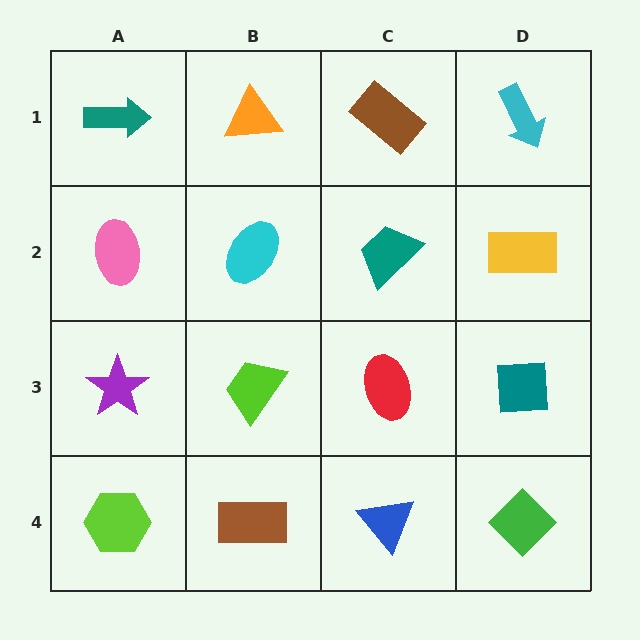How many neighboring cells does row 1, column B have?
3.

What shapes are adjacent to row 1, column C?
A teal trapezoid (row 2, column C), an orange triangle (row 1, column B), a cyan arrow (row 1, column D).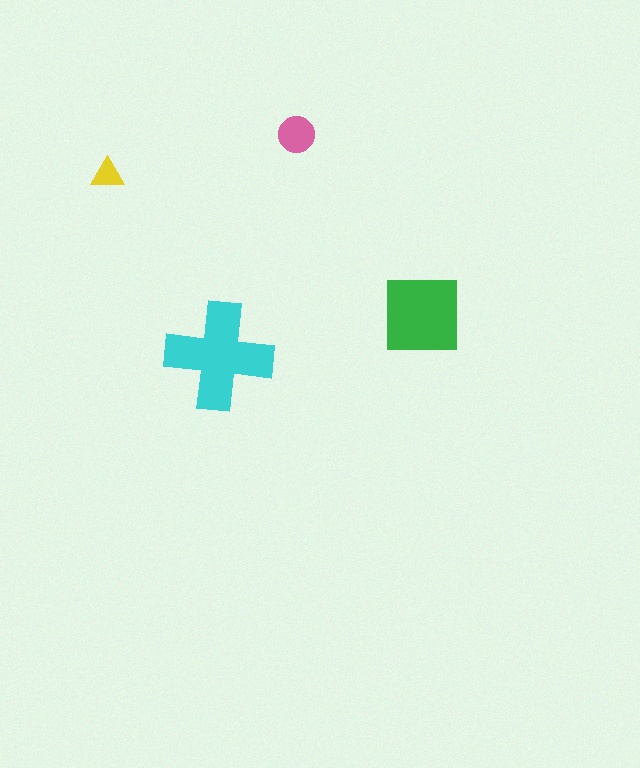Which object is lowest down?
The cyan cross is bottommost.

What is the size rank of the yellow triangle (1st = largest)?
4th.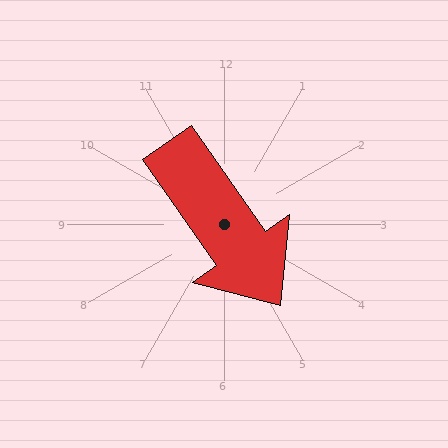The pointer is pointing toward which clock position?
Roughly 5 o'clock.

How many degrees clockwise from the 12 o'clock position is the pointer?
Approximately 145 degrees.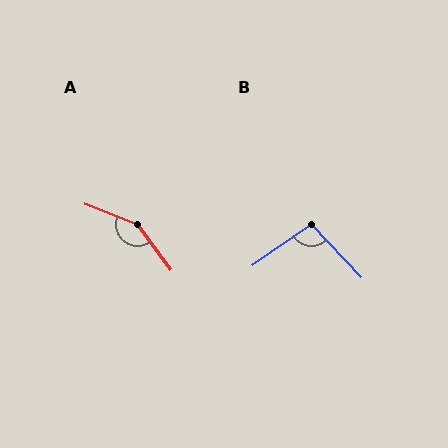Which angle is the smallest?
B, at approximately 98 degrees.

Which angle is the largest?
A, at approximately 148 degrees.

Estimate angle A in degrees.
Approximately 148 degrees.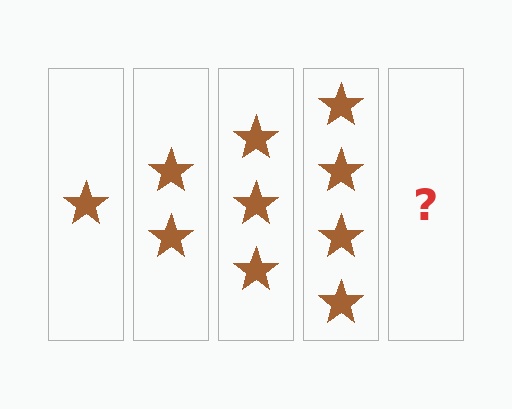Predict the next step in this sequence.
The next step is 5 stars.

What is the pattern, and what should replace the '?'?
The pattern is that each step adds one more star. The '?' should be 5 stars.